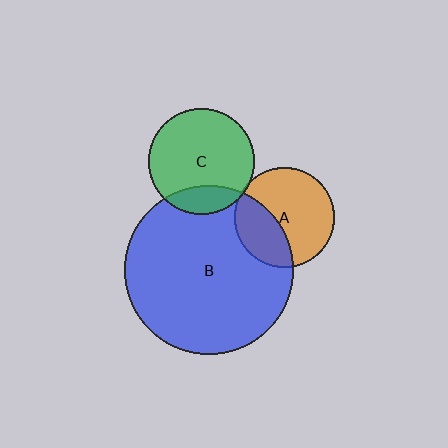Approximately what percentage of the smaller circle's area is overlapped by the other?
Approximately 15%.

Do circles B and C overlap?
Yes.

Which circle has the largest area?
Circle B (blue).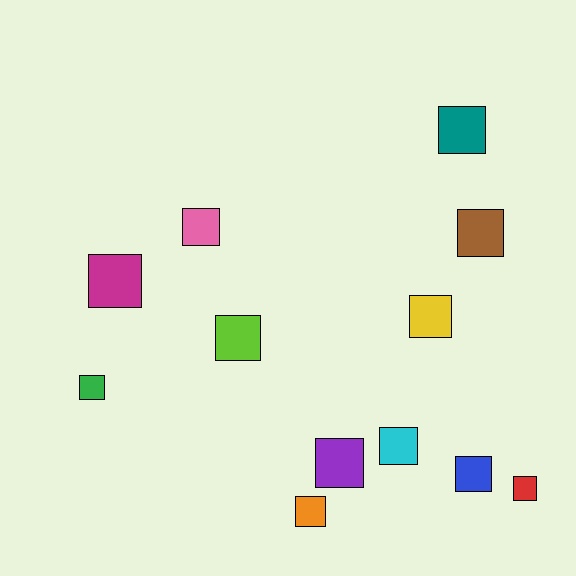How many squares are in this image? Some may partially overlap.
There are 12 squares.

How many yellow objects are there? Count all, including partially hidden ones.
There is 1 yellow object.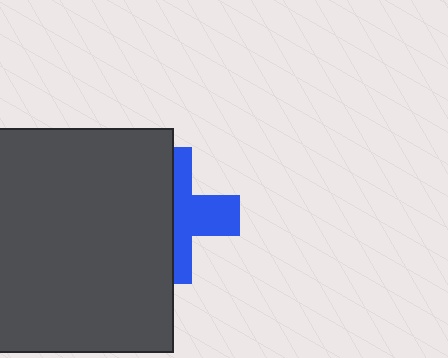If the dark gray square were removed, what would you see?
You would see the complete blue cross.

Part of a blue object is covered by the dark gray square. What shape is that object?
It is a cross.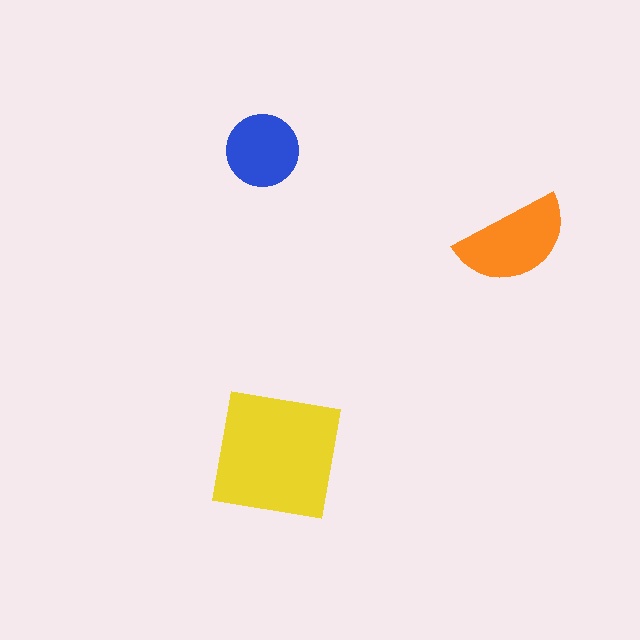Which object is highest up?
The blue circle is topmost.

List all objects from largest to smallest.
The yellow square, the orange semicircle, the blue circle.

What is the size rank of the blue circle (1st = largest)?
3rd.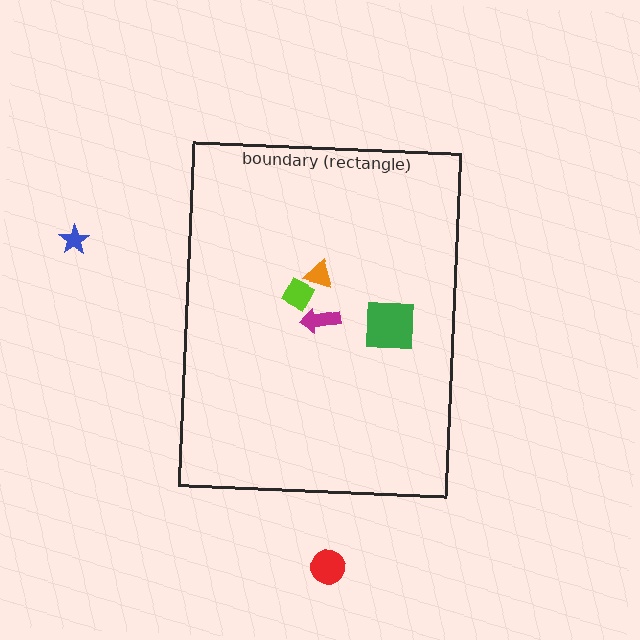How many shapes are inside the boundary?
4 inside, 2 outside.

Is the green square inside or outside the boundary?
Inside.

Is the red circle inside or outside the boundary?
Outside.